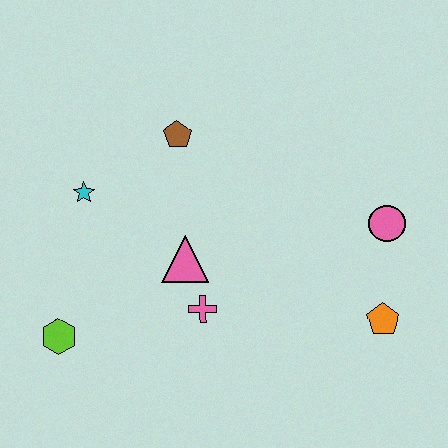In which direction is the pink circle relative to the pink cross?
The pink circle is to the right of the pink cross.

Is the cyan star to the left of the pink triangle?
Yes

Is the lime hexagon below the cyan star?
Yes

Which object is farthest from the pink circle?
The lime hexagon is farthest from the pink circle.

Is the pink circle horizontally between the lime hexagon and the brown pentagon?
No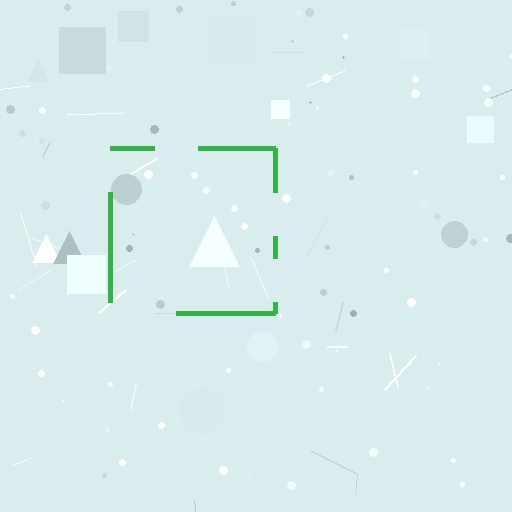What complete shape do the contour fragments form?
The contour fragments form a square.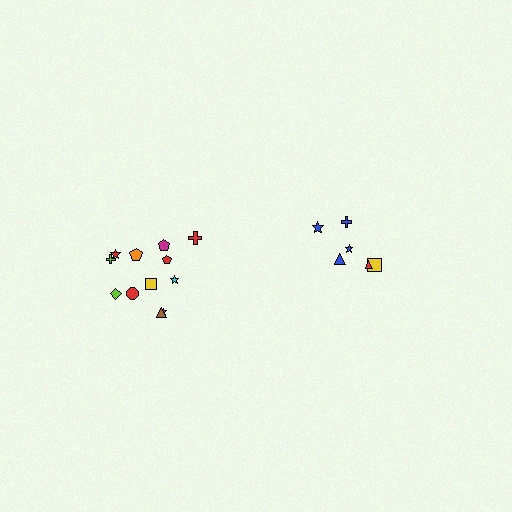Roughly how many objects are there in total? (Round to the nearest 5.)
Roughly 20 objects in total.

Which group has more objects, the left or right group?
The left group.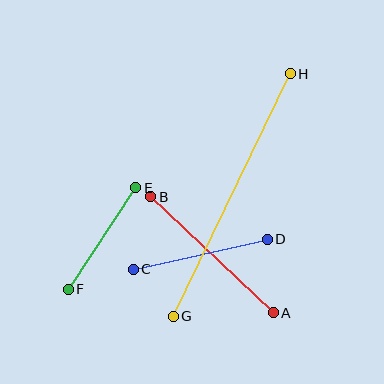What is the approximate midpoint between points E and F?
The midpoint is at approximately (102, 238) pixels.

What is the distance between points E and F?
The distance is approximately 122 pixels.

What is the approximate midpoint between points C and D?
The midpoint is at approximately (200, 254) pixels.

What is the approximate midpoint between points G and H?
The midpoint is at approximately (232, 195) pixels.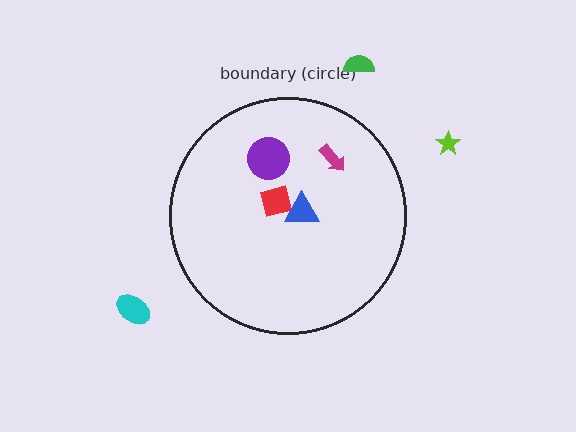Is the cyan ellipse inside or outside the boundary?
Outside.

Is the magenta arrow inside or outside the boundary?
Inside.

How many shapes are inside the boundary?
4 inside, 3 outside.